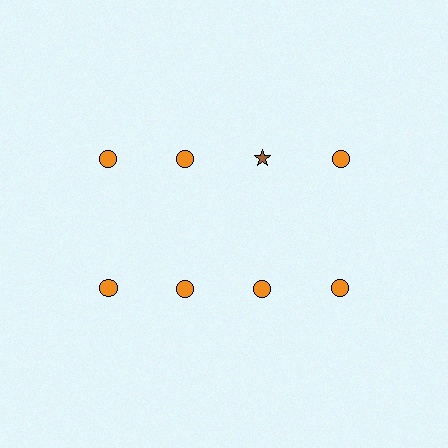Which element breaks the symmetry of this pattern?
The brown star in the top row, center column breaks the symmetry. All other shapes are orange circles.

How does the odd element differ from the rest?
It differs in both color (brown instead of orange) and shape (star instead of circle).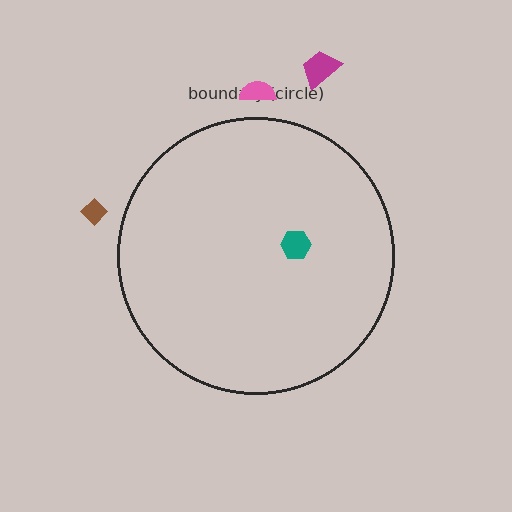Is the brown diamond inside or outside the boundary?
Outside.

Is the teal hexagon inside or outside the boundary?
Inside.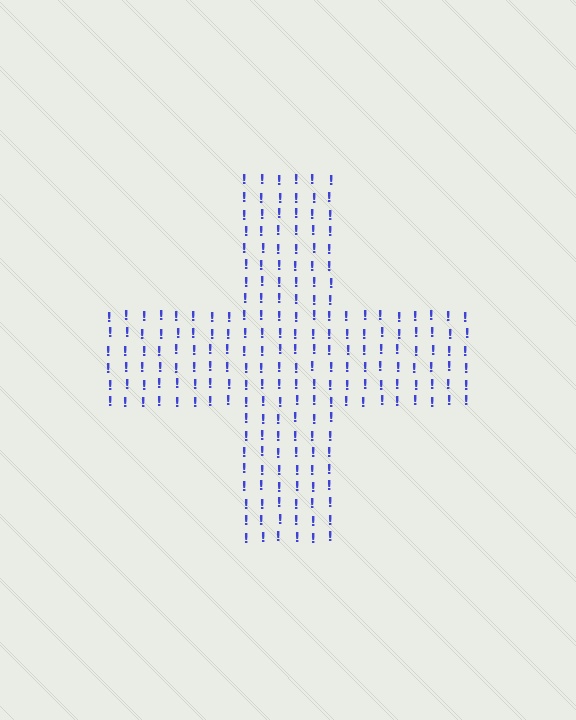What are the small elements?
The small elements are exclamation marks.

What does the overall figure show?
The overall figure shows a cross.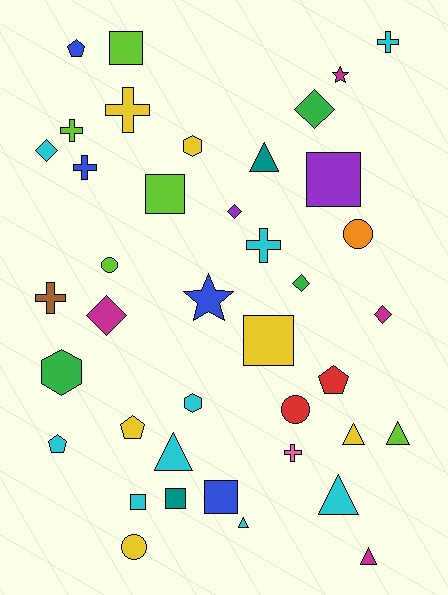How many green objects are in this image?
There are 3 green objects.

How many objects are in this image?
There are 40 objects.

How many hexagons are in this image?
There are 3 hexagons.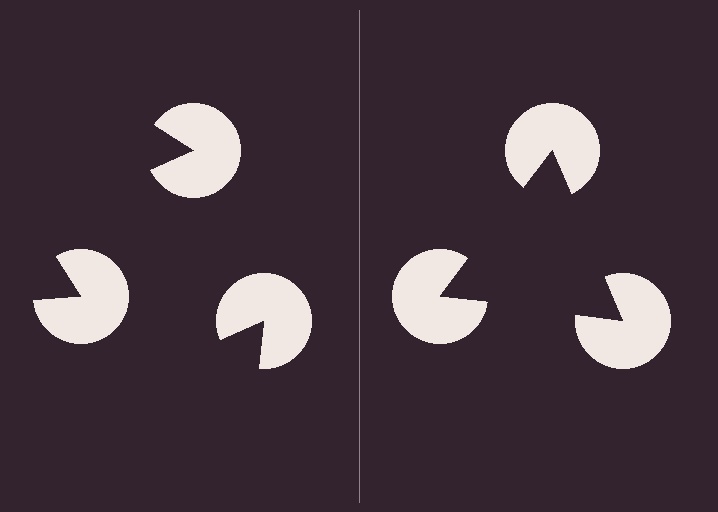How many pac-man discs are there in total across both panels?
6 — 3 on each side.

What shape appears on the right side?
An illusory triangle.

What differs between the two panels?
The pac-man discs are positioned identically on both sides; only the wedge orientations differ. On the right they align to a triangle; on the left they are misaligned.